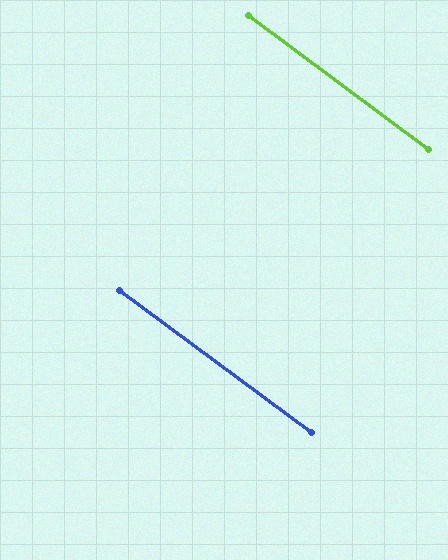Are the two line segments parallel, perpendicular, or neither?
Parallel — their directions differ by only 0.1°.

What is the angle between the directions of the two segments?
Approximately 0 degrees.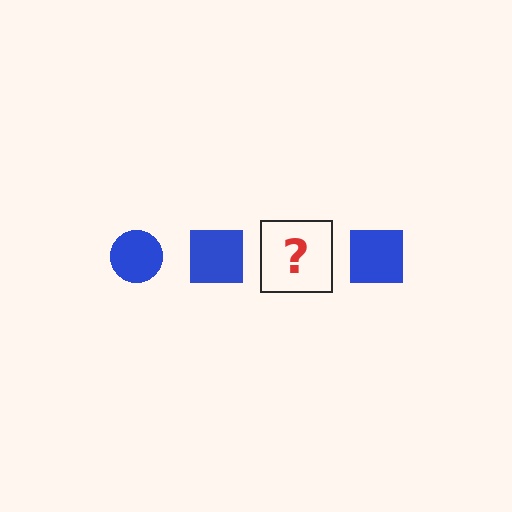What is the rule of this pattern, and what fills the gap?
The rule is that the pattern cycles through circle, square shapes in blue. The gap should be filled with a blue circle.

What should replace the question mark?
The question mark should be replaced with a blue circle.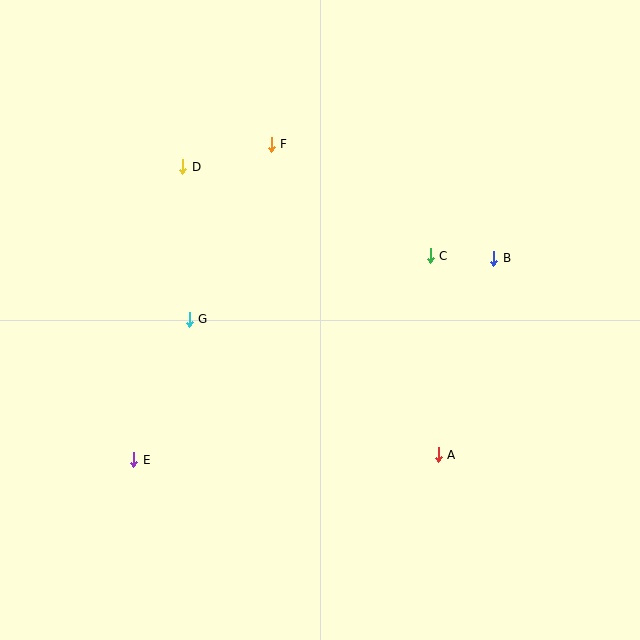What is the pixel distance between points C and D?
The distance between C and D is 263 pixels.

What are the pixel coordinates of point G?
Point G is at (189, 319).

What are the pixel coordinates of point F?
Point F is at (271, 144).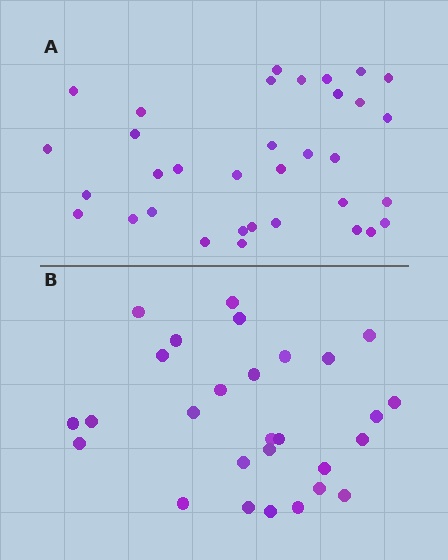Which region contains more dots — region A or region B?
Region A (the top region) has more dots.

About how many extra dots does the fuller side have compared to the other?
Region A has about 6 more dots than region B.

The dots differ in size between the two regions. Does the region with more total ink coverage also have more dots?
No. Region B has more total ink coverage because its dots are larger, but region A actually contains more individual dots. Total area can be misleading — the number of items is what matters here.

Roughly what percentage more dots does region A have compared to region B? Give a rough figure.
About 20% more.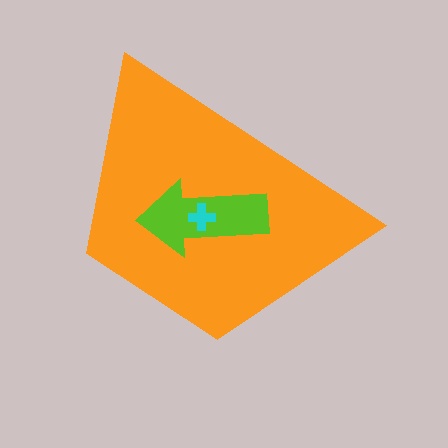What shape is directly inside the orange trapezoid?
The lime arrow.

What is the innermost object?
The cyan cross.